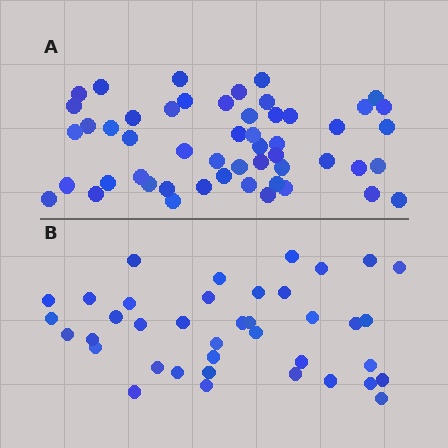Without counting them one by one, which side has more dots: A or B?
Region A (the top region) has more dots.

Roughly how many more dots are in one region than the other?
Region A has approximately 15 more dots than region B.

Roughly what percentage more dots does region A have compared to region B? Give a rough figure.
About 35% more.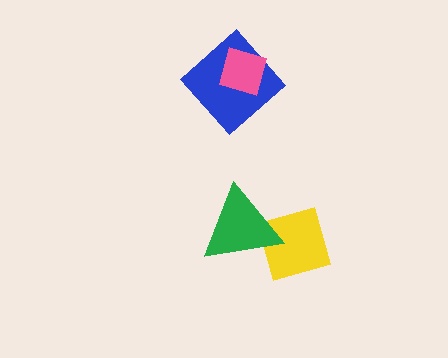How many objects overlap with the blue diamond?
1 object overlaps with the blue diamond.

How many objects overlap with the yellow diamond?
1 object overlaps with the yellow diamond.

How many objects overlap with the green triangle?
1 object overlaps with the green triangle.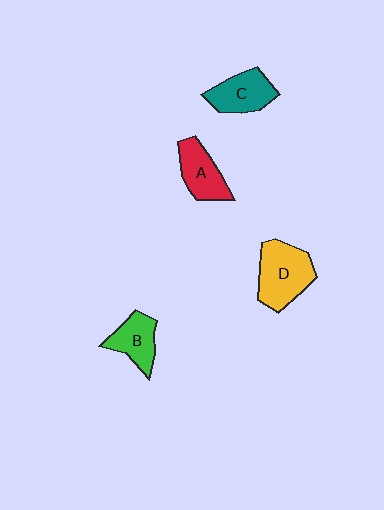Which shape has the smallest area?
Shape B (green).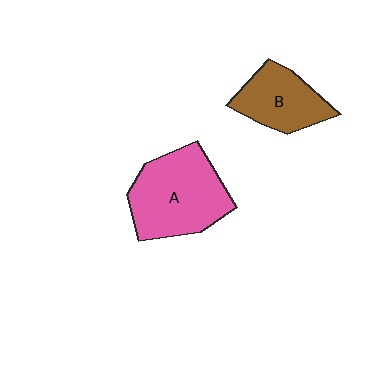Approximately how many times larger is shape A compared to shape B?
Approximately 1.6 times.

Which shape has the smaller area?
Shape B (brown).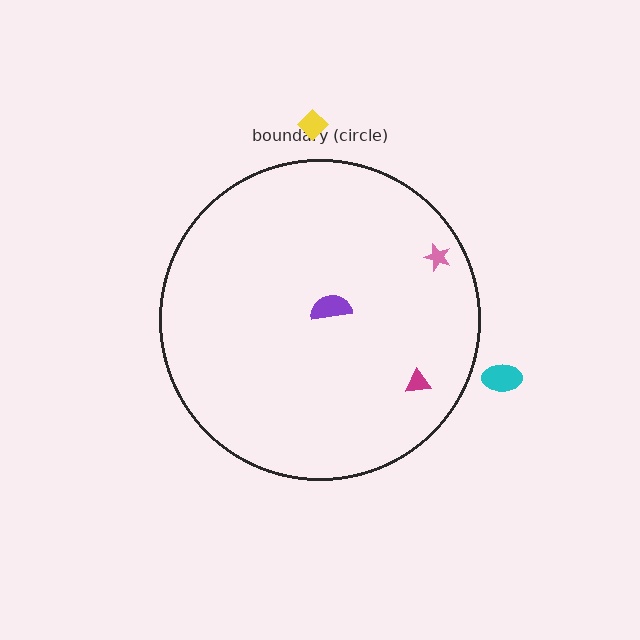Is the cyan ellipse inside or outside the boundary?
Outside.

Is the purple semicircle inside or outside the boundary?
Inside.